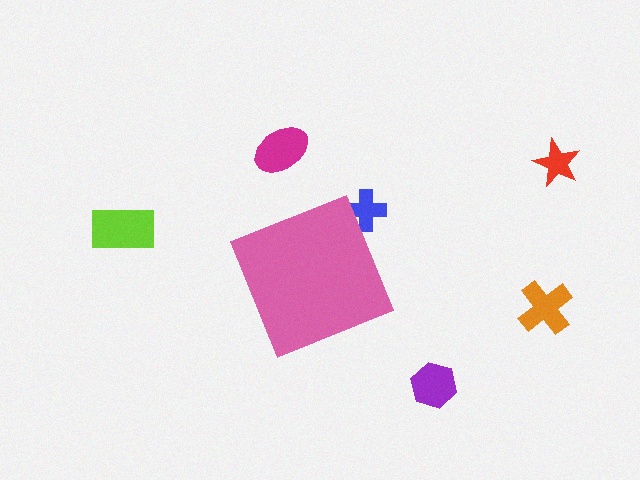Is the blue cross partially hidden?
Yes, the blue cross is partially hidden behind the pink diamond.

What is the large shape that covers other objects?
A pink diamond.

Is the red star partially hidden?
No, the red star is fully visible.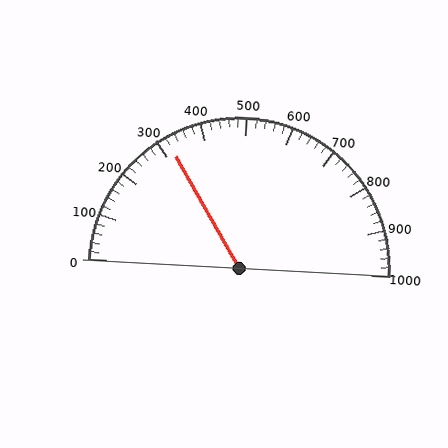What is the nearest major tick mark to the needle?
The nearest major tick mark is 300.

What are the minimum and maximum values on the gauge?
The gauge ranges from 0 to 1000.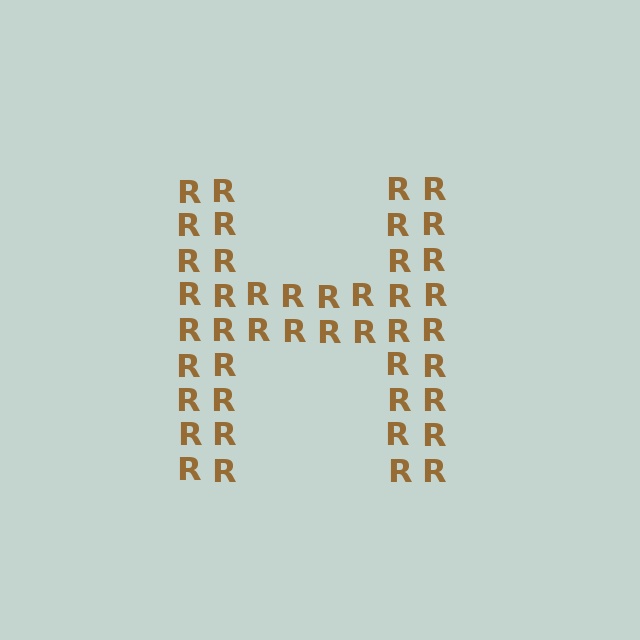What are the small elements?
The small elements are letter R's.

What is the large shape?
The large shape is the letter H.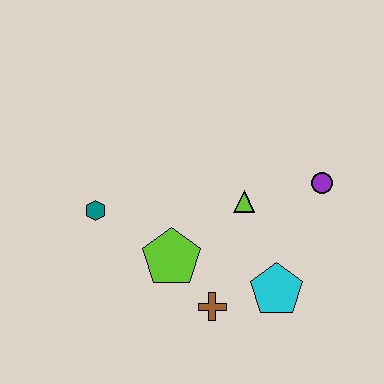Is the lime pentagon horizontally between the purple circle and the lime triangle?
No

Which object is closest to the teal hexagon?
The lime pentagon is closest to the teal hexagon.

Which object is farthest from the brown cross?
The purple circle is farthest from the brown cross.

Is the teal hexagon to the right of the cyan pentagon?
No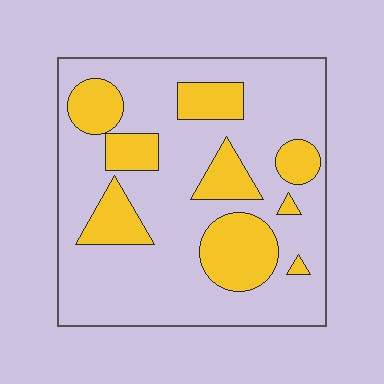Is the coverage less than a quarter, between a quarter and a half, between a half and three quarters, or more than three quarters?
Between a quarter and a half.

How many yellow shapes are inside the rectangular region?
9.